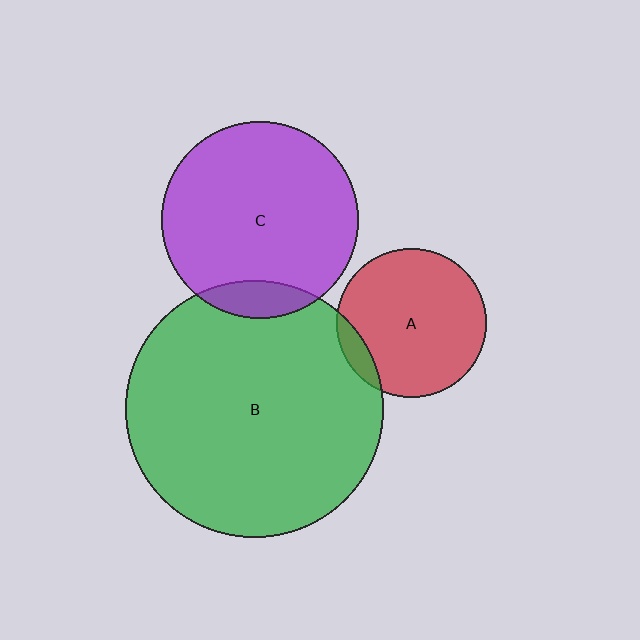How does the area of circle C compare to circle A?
Approximately 1.7 times.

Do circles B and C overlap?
Yes.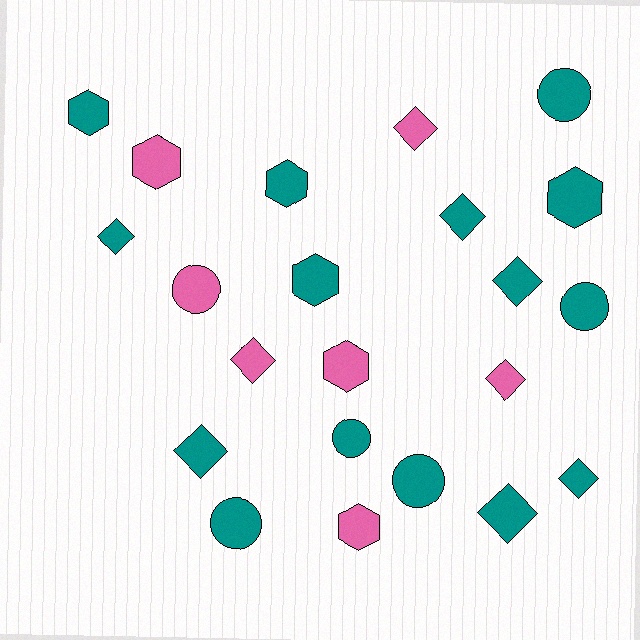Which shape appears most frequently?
Diamond, with 9 objects.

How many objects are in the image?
There are 22 objects.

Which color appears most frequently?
Teal, with 15 objects.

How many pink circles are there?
There is 1 pink circle.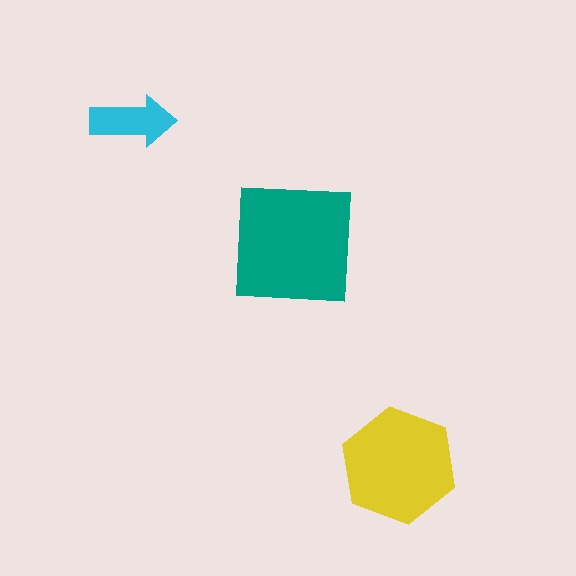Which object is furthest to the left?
The cyan arrow is leftmost.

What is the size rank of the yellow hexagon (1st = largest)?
2nd.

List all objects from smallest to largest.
The cyan arrow, the yellow hexagon, the teal square.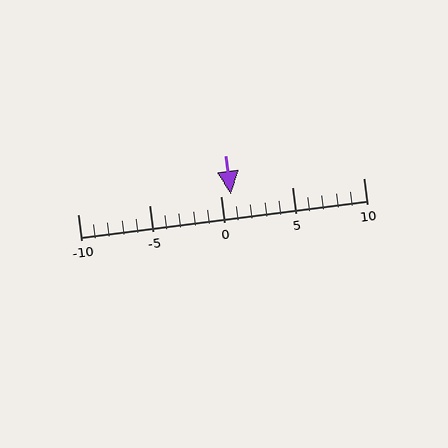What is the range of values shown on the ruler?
The ruler shows values from -10 to 10.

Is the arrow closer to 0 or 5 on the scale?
The arrow is closer to 0.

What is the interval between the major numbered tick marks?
The major tick marks are spaced 5 units apart.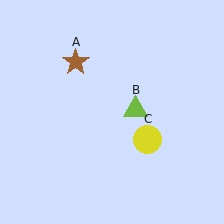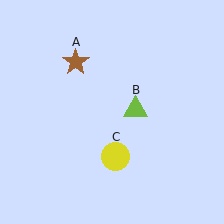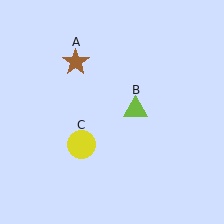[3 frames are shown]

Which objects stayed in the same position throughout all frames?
Brown star (object A) and lime triangle (object B) remained stationary.